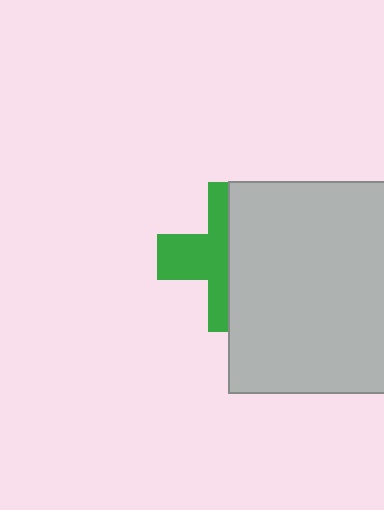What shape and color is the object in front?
The object in front is a light gray square.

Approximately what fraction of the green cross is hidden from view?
Roughly 54% of the green cross is hidden behind the light gray square.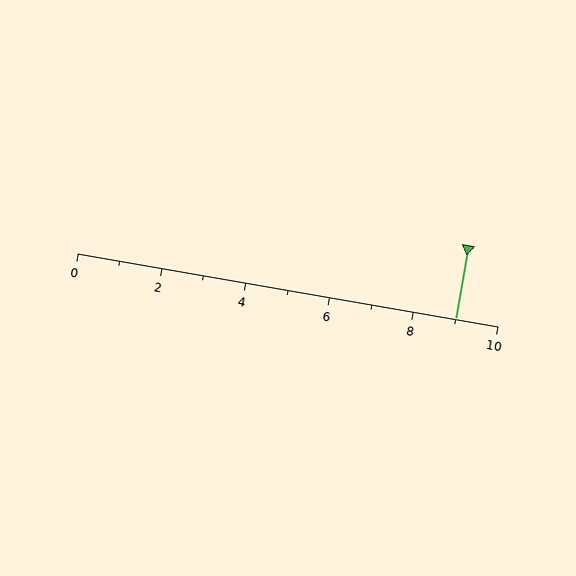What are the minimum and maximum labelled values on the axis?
The axis runs from 0 to 10.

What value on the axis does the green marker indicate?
The marker indicates approximately 9.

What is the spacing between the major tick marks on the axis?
The major ticks are spaced 2 apart.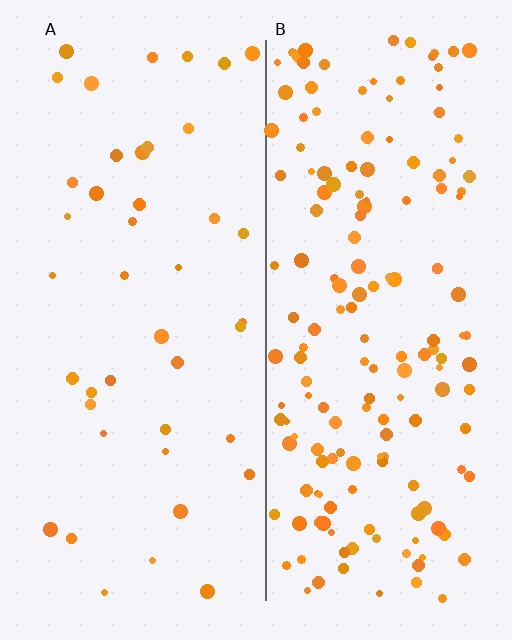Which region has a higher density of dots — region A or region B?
B (the right).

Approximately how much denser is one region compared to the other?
Approximately 3.9× — region B over region A.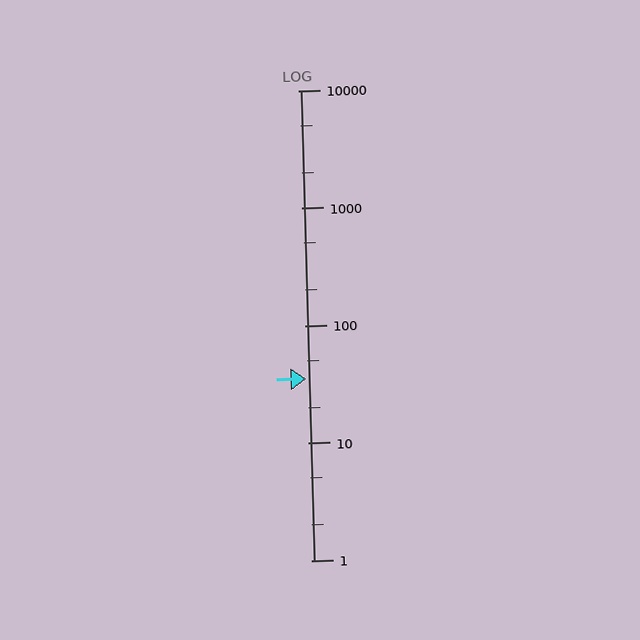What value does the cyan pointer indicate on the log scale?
The pointer indicates approximately 35.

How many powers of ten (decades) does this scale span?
The scale spans 4 decades, from 1 to 10000.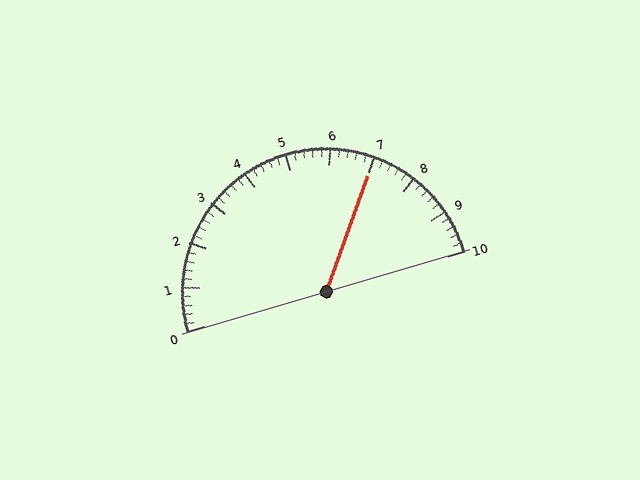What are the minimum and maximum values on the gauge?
The gauge ranges from 0 to 10.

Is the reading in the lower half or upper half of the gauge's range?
The reading is in the upper half of the range (0 to 10).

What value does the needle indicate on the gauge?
The needle indicates approximately 7.0.